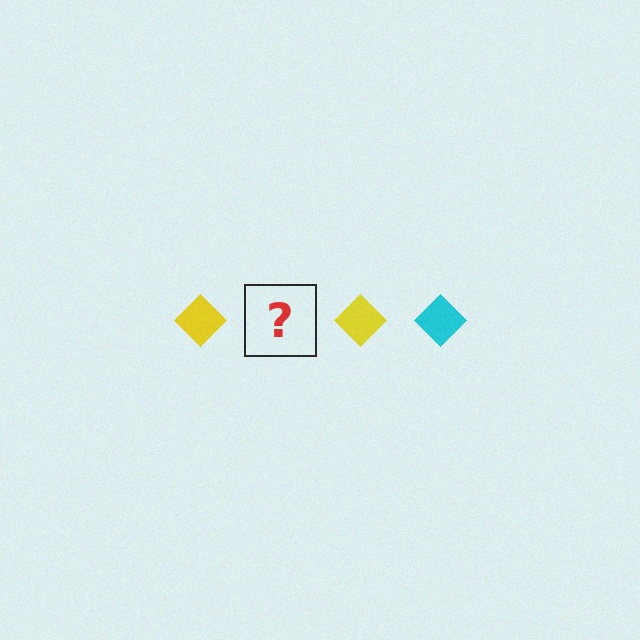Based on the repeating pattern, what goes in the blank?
The blank should be a cyan diamond.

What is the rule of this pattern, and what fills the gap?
The rule is that the pattern cycles through yellow, cyan diamonds. The gap should be filled with a cyan diamond.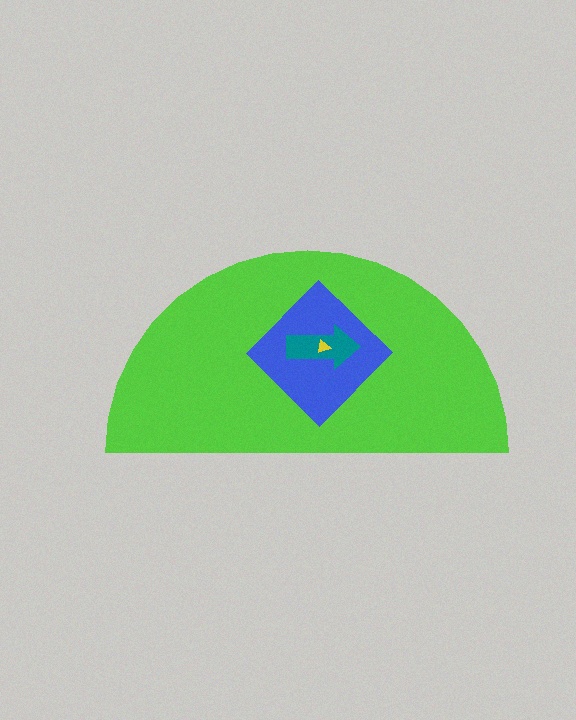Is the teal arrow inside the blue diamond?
Yes.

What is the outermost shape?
The lime semicircle.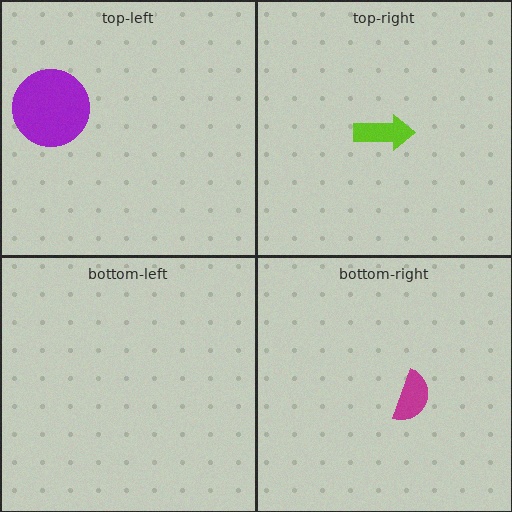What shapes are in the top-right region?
The lime arrow.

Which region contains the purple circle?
The top-left region.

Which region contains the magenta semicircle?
The bottom-right region.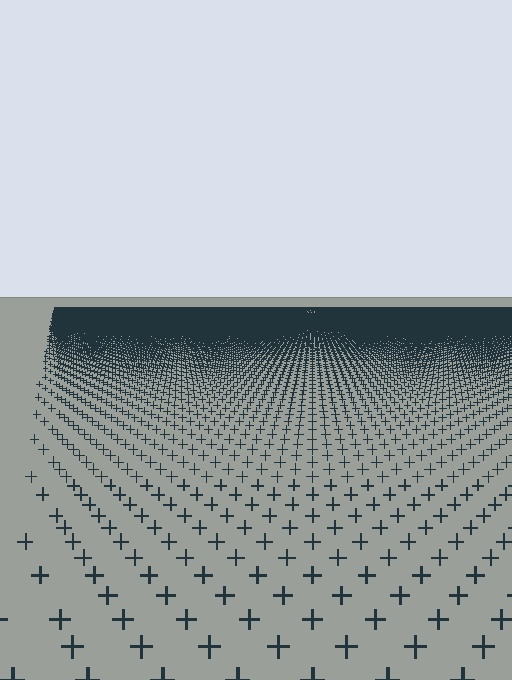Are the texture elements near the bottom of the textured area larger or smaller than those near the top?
Larger. Near the bottom, elements are closer to the viewer and appear at a bigger on-screen size.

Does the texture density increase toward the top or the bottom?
Density increases toward the top.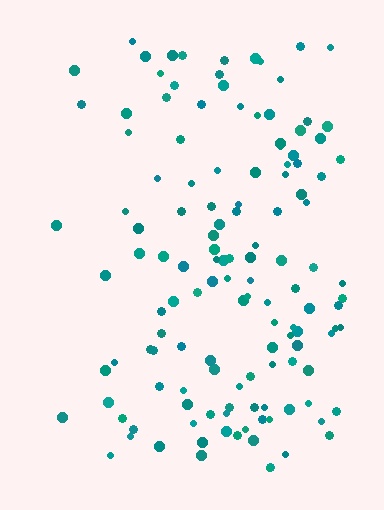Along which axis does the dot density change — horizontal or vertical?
Horizontal.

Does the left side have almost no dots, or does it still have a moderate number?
Still a moderate number, just noticeably fewer than the right.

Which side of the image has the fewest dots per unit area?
The left.